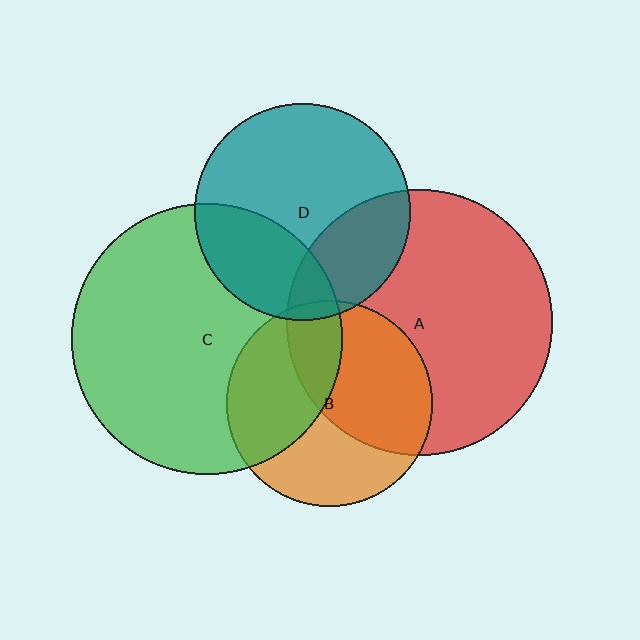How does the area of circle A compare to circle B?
Approximately 1.7 times.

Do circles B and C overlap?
Yes.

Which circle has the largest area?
Circle C (green).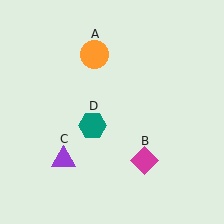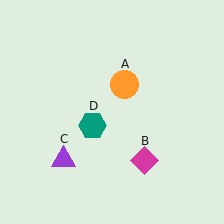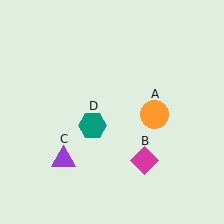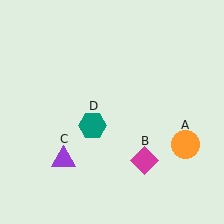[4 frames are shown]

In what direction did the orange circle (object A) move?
The orange circle (object A) moved down and to the right.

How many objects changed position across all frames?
1 object changed position: orange circle (object A).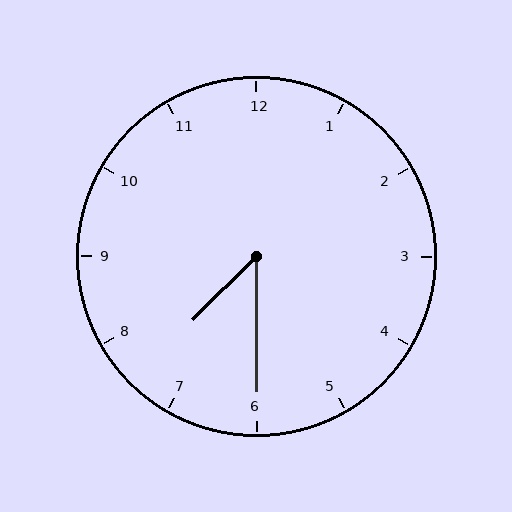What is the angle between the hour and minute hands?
Approximately 45 degrees.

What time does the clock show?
7:30.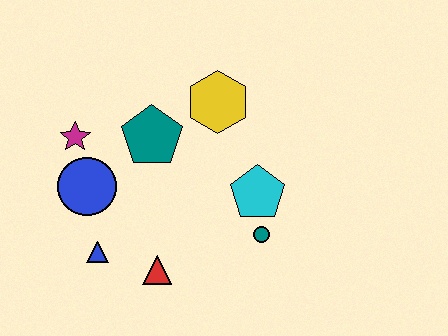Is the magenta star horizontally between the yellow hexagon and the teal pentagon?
No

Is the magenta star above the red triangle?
Yes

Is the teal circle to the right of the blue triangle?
Yes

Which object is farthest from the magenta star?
The teal circle is farthest from the magenta star.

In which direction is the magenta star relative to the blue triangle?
The magenta star is above the blue triangle.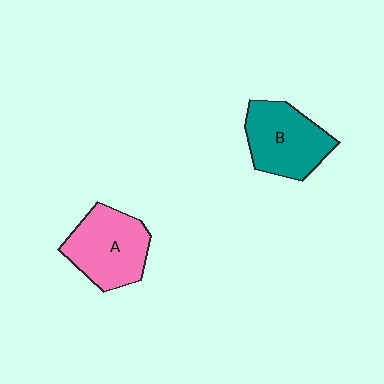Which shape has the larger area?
Shape A (pink).